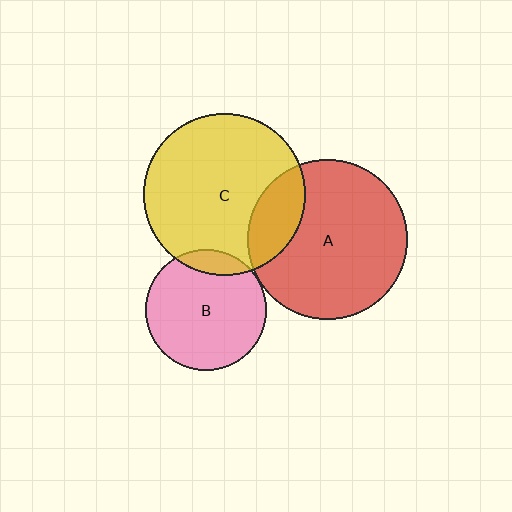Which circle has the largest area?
Circle C (yellow).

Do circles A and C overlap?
Yes.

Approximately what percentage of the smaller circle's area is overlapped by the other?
Approximately 20%.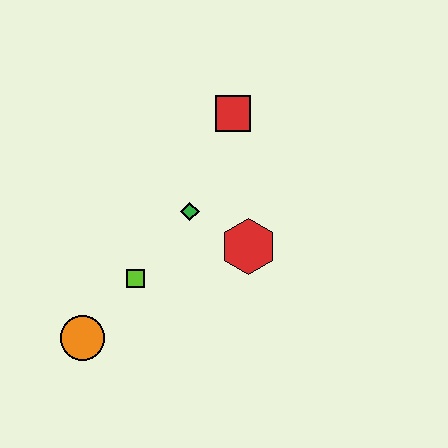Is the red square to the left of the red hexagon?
Yes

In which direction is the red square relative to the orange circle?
The red square is above the orange circle.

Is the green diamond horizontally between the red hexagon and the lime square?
Yes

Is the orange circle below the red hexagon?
Yes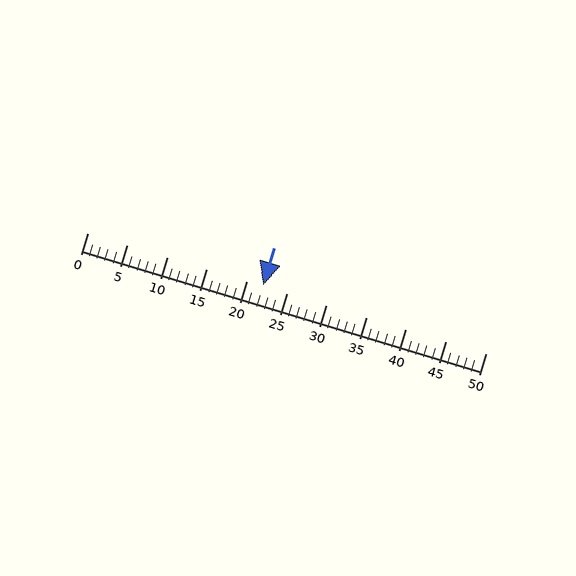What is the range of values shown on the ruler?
The ruler shows values from 0 to 50.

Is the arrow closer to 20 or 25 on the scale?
The arrow is closer to 20.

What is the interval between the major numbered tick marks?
The major tick marks are spaced 5 units apart.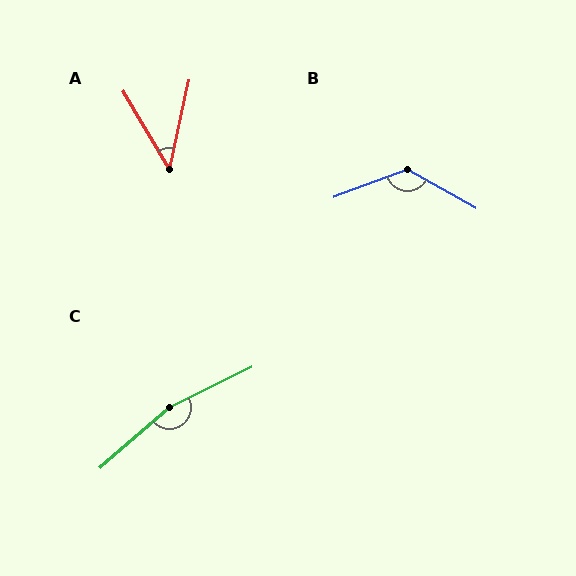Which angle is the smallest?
A, at approximately 43 degrees.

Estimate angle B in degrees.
Approximately 131 degrees.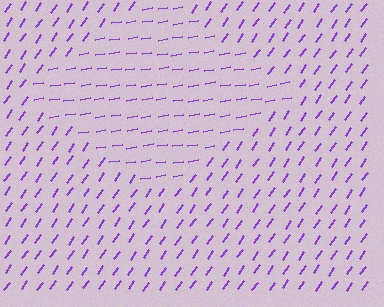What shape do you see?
I see a diamond.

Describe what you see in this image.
The image is filled with small purple line segments. A diamond region in the image has lines oriented differently from the surrounding lines, creating a visible texture boundary.